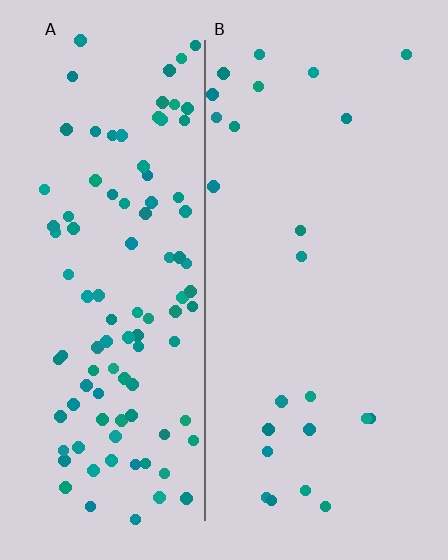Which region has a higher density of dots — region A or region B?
A (the left).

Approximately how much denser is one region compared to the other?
Approximately 4.3× — region A over region B.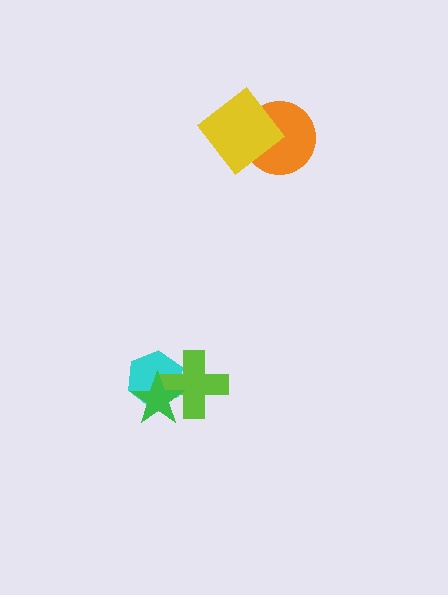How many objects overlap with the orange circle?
1 object overlaps with the orange circle.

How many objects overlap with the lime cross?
2 objects overlap with the lime cross.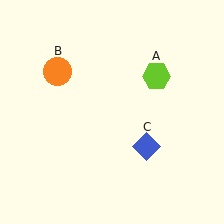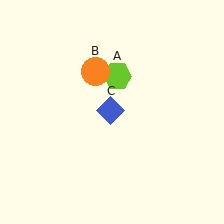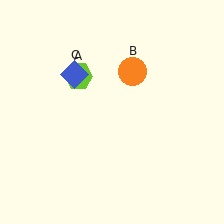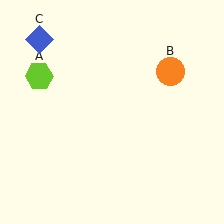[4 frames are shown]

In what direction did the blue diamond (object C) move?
The blue diamond (object C) moved up and to the left.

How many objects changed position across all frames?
3 objects changed position: lime hexagon (object A), orange circle (object B), blue diamond (object C).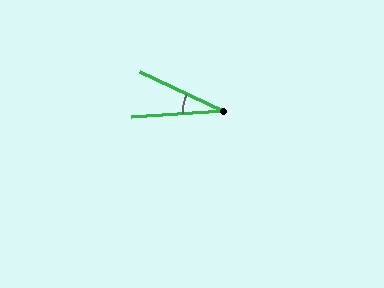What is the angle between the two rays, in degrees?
Approximately 29 degrees.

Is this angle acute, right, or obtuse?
It is acute.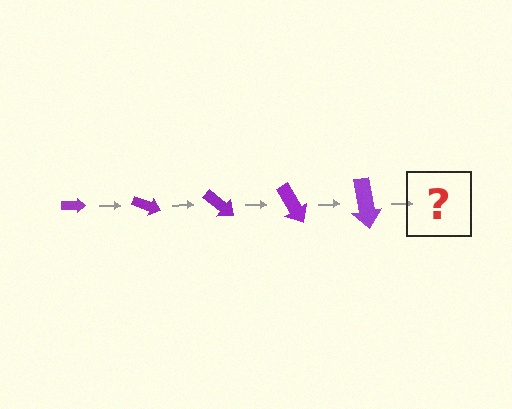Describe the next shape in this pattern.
It should be an arrow, larger than the previous one and rotated 100 degrees from the start.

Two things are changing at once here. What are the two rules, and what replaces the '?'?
The two rules are that the arrow grows larger each step and it rotates 20 degrees each step. The '?' should be an arrow, larger than the previous one and rotated 100 degrees from the start.